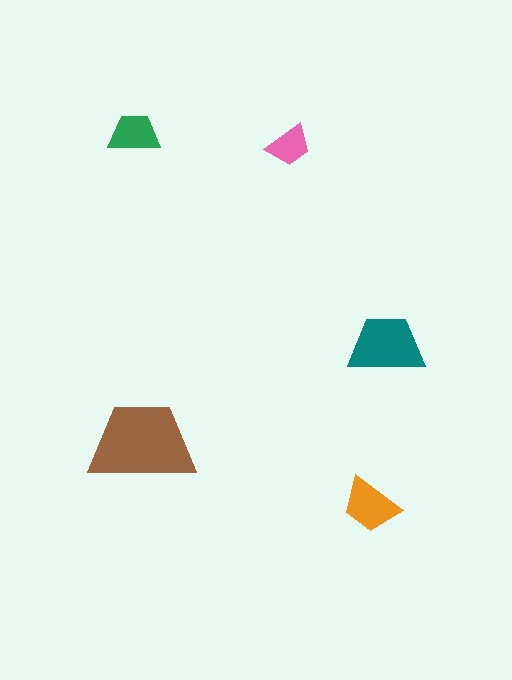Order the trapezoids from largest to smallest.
the brown one, the teal one, the orange one, the green one, the pink one.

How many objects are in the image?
There are 5 objects in the image.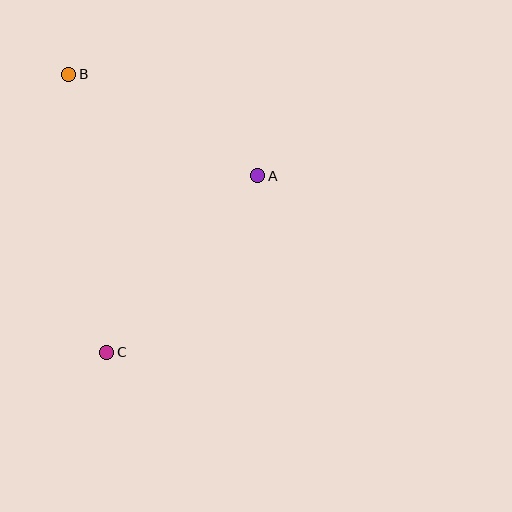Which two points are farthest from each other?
Points B and C are farthest from each other.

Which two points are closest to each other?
Points A and B are closest to each other.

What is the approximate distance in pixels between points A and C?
The distance between A and C is approximately 233 pixels.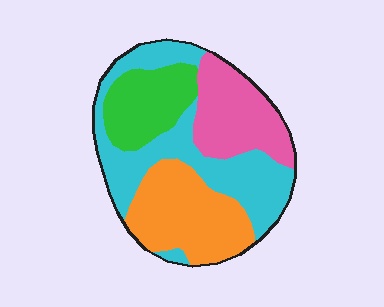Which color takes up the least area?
Green, at roughly 15%.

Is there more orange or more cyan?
Cyan.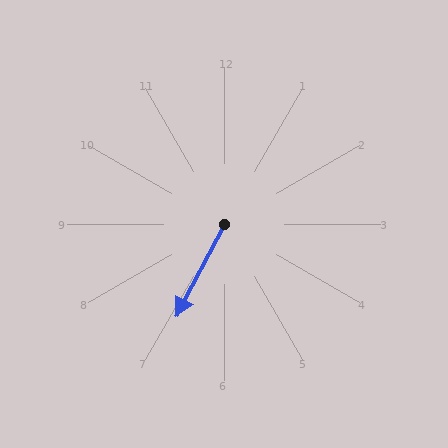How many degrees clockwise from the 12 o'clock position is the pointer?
Approximately 207 degrees.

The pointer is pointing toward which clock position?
Roughly 7 o'clock.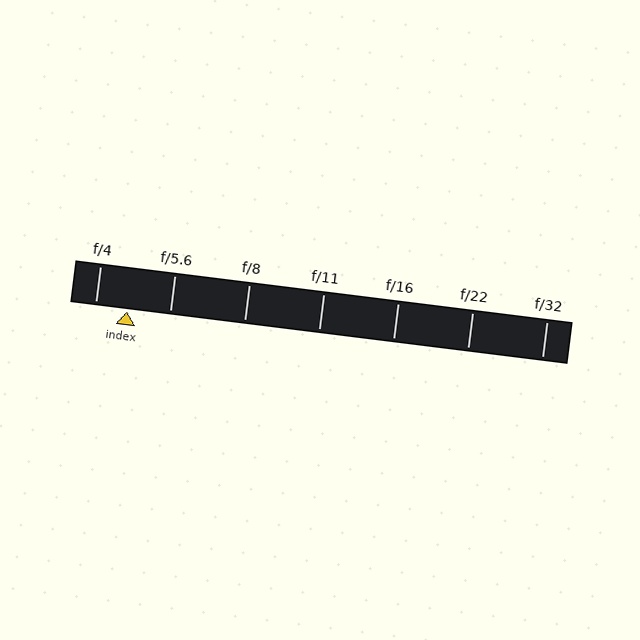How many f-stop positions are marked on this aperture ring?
There are 7 f-stop positions marked.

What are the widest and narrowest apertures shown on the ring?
The widest aperture shown is f/4 and the narrowest is f/32.